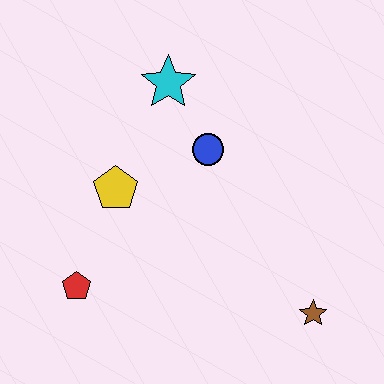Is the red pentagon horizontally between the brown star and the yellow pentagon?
No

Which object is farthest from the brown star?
The cyan star is farthest from the brown star.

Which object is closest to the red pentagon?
The yellow pentagon is closest to the red pentagon.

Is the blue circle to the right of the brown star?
No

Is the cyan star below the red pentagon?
No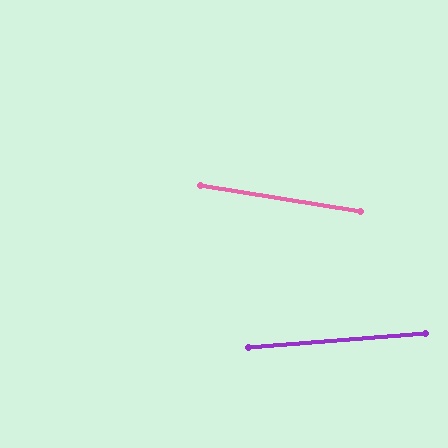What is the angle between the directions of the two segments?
Approximately 14 degrees.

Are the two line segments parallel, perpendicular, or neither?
Neither parallel nor perpendicular — they differ by about 14°.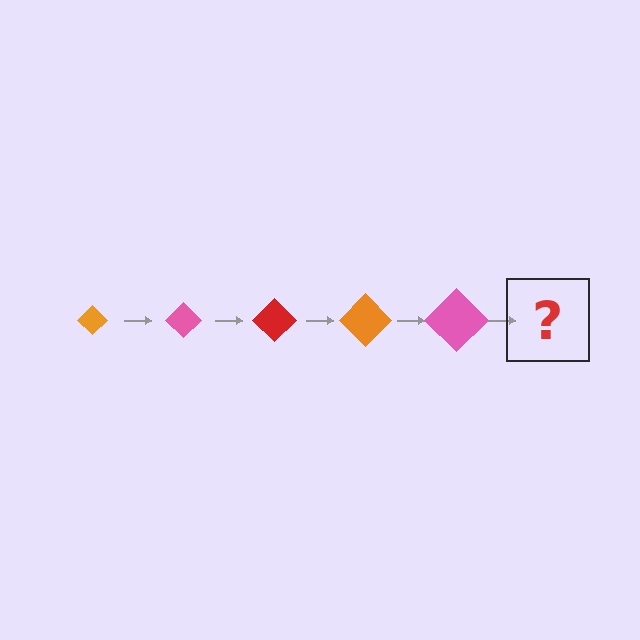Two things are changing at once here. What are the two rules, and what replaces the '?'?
The two rules are that the diamond grows larger each step and the color cycles through orange, pink, and red. The '?' should be a red diamond, larger than the previous one.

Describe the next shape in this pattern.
It should be a red diamond, larger than the previous one.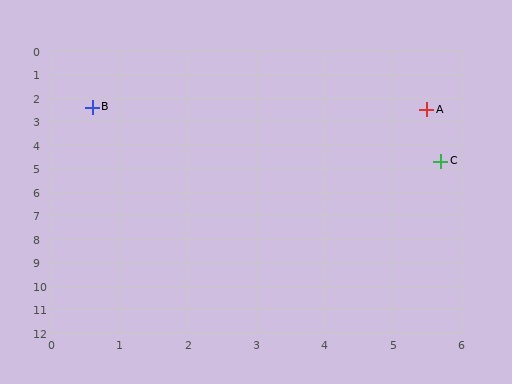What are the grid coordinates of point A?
Point A is at approximately (5.5, 2.5).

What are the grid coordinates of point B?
Point B is at approximately (0.6, 2.4).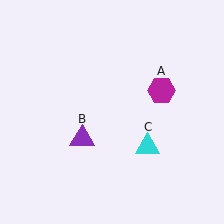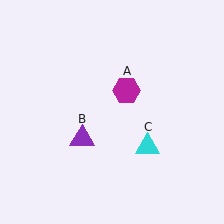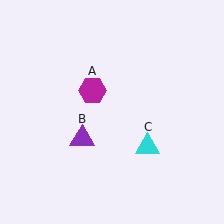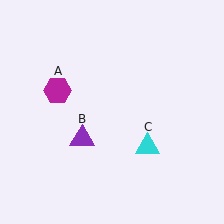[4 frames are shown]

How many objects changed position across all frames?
1 object changed position: magenta hexagon (object A).